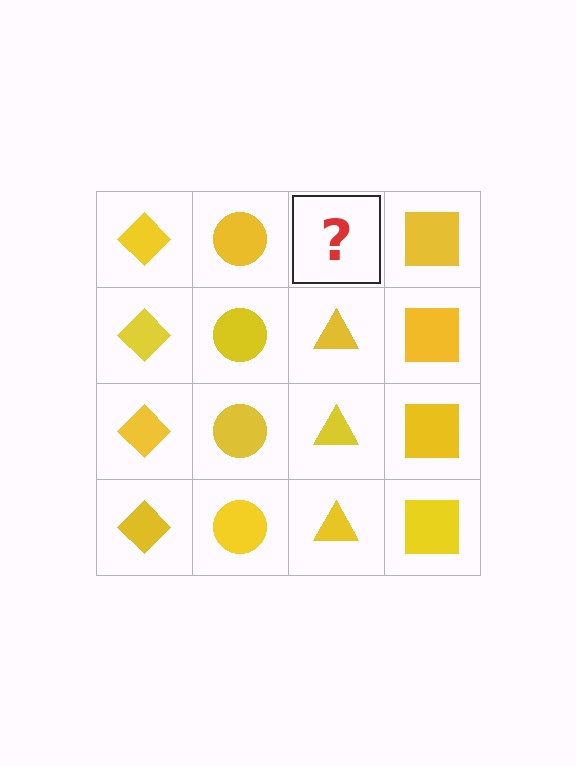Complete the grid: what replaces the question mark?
The question mark should be replaced with a yellow triangle.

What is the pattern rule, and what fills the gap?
The rule is that each column has a consistent shape. The gap should be filled with a yellow triangle.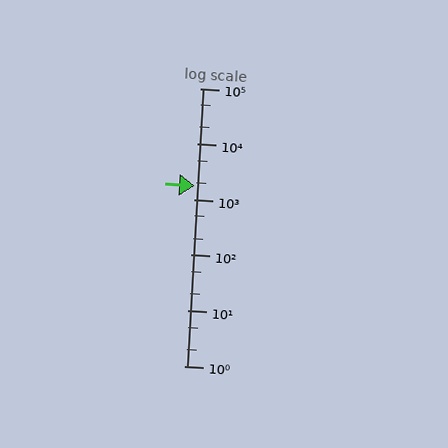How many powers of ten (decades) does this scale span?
The scale spans 5 decades, from 1 to 100000.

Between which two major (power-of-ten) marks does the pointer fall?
The pointer is between 1000 and 10000.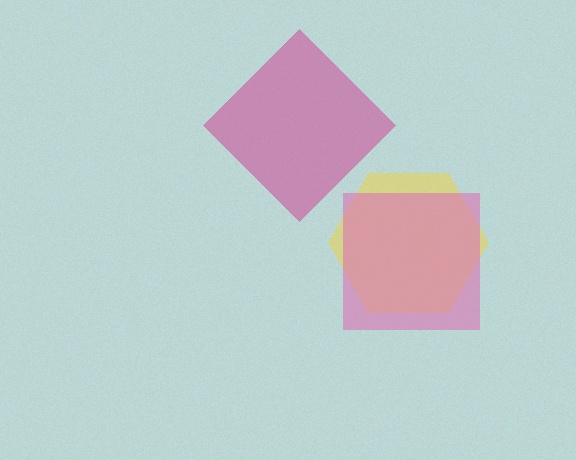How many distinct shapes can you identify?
There are 3 distinct shapes: a yellow hexagon, a magenta diamond, a pink square.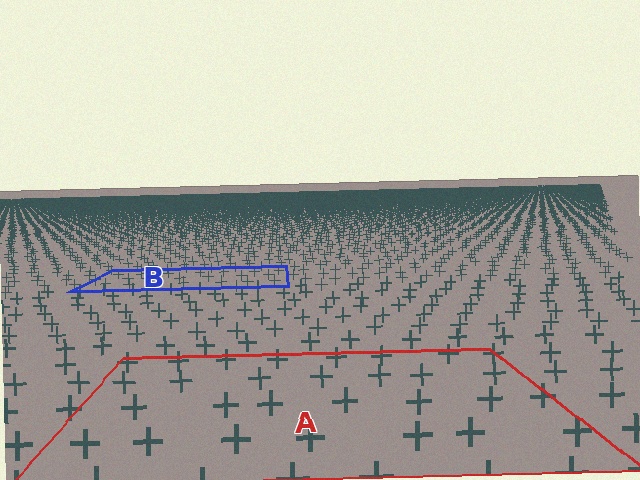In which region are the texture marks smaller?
The texture marks are smaller in region B, because it is farther away.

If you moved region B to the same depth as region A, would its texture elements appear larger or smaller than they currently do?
They would appear larger. At a closer depth, the same texture elements are projected at a bigger on-screen size.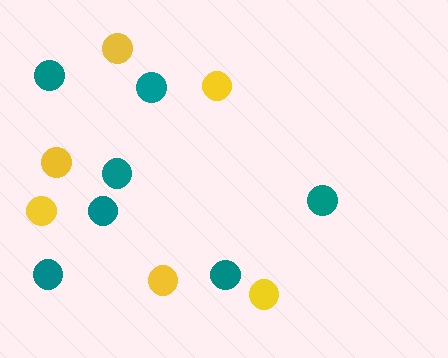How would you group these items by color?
There are 2 groups: one group of teal circles (7) and one group of yellow circles (6).